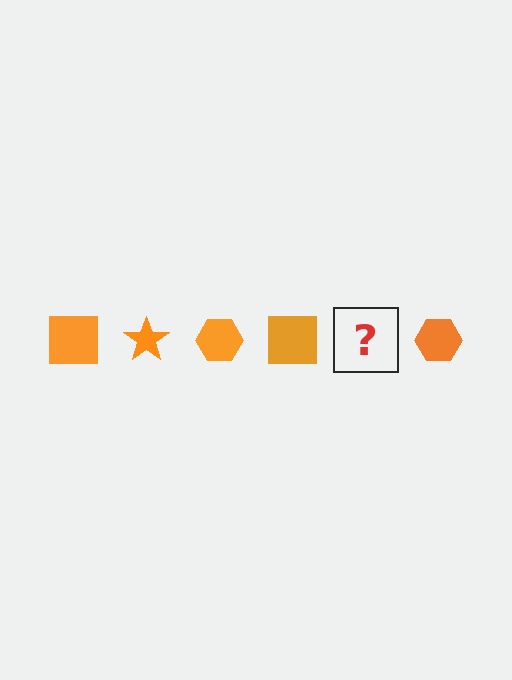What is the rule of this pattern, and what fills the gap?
The rule is that the pattern cycles through square, star, hexagon shapes in orange. The gap should be filled with an orange star.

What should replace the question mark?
The question mark should be replaced with an orange star.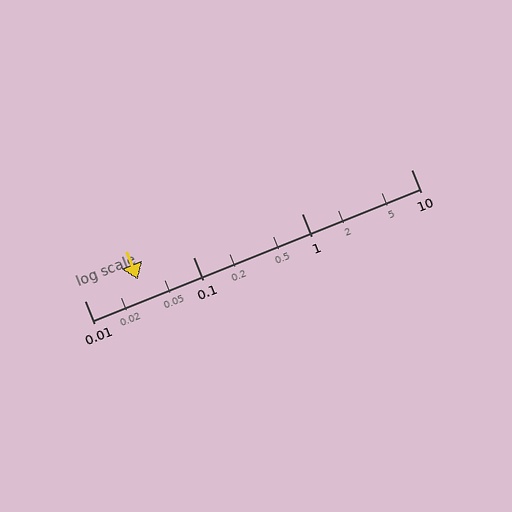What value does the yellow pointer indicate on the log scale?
The pointer indicates approximately 0.031.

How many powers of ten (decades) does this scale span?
The scale spans 3 decades, from 0.01 to 10.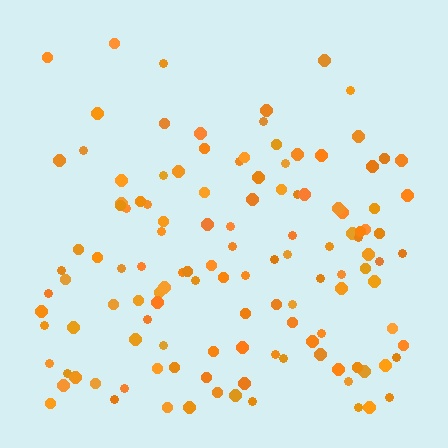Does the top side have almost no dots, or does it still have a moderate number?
Still a moderate number, just noticeably fewer than the bottom.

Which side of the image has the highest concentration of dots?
The bottom.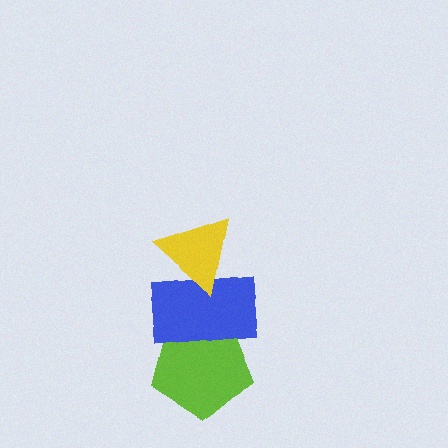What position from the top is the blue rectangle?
The blue rectangle is 2nd from the top.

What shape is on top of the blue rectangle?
The yellow triangle is on top of the blue rectangle.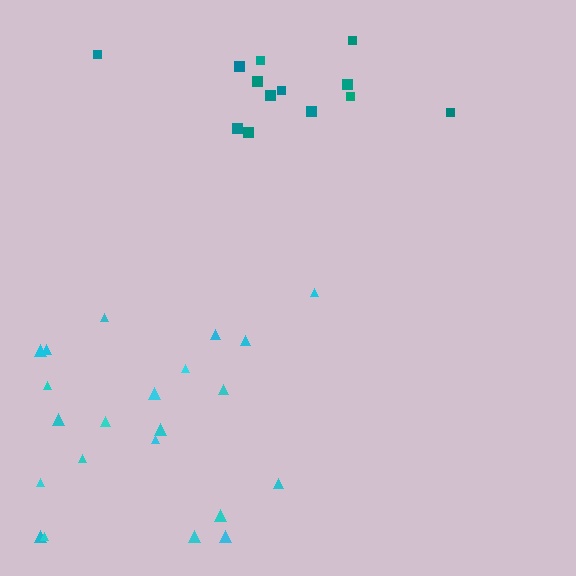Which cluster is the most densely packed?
Cyan.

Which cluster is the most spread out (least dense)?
Teal.